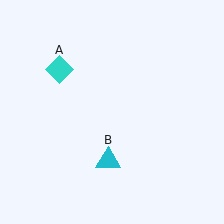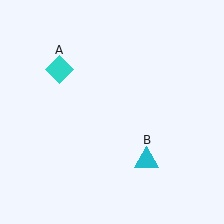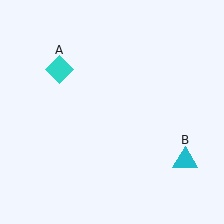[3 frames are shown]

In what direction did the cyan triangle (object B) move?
The cyan triangle (object B) moved right.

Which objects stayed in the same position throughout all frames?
Cyan diamond (object A) remained stationary.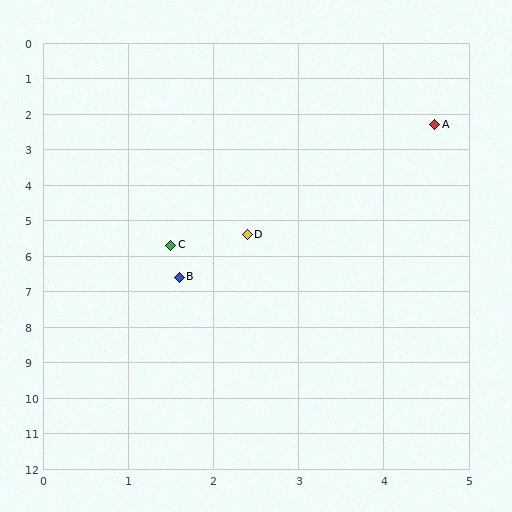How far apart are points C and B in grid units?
Points C and B are about 0.9 grid units apart.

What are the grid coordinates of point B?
Point B is at approximately (1.6, 6.6).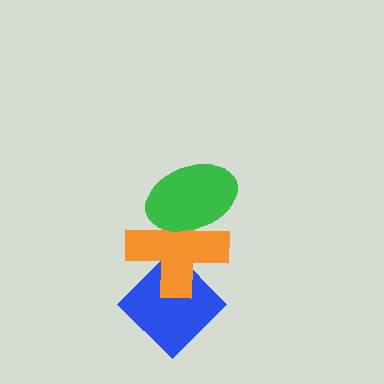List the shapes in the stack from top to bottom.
From top to bottom: the green ellipse, the orange cross, the blue diamond.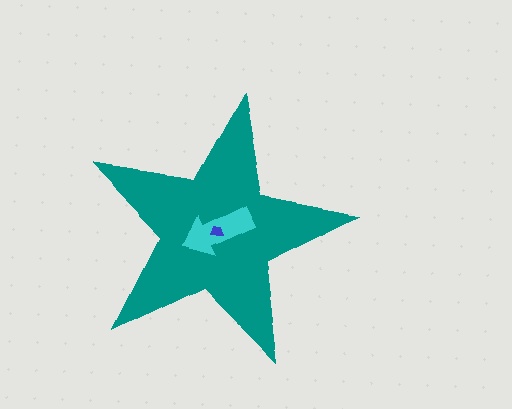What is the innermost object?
The blue trapezoid.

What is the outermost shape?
The teal star.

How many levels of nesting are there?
3.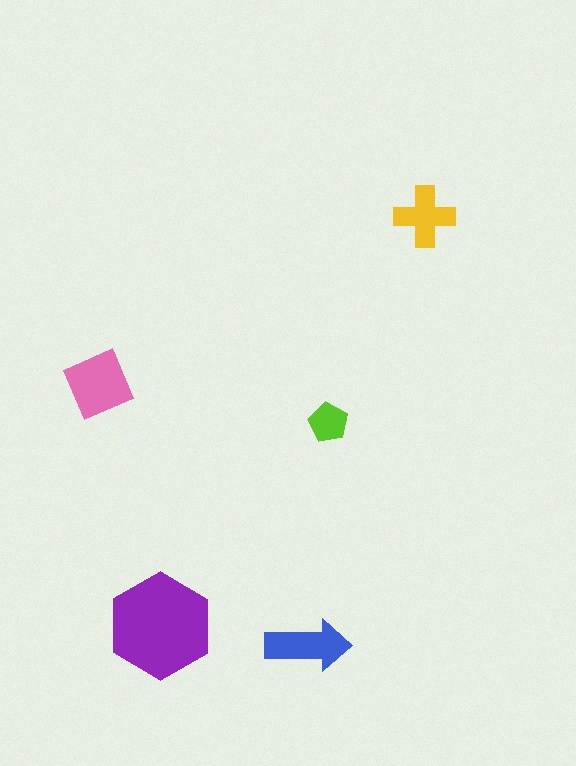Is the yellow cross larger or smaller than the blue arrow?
Smaller.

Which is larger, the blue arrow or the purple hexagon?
The purple hexagon.